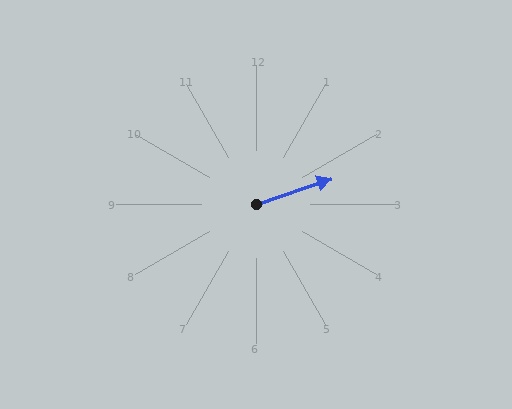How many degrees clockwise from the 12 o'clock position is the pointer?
Approximately 71 degrees.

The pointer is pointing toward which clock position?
Roughly 2 o'clock.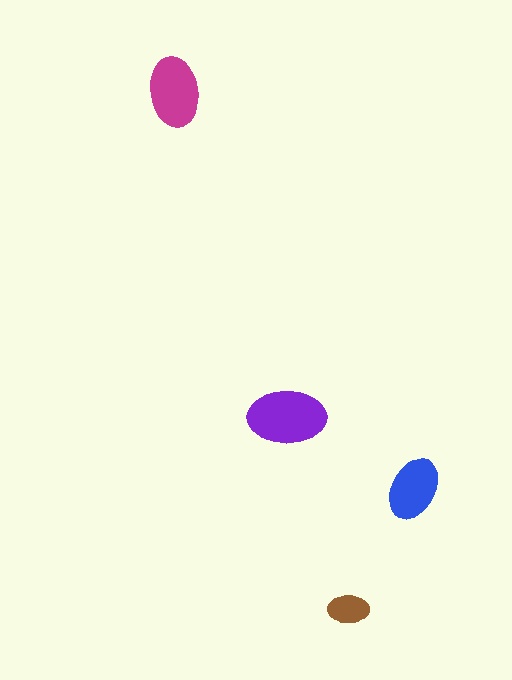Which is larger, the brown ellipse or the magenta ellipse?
The magenta one.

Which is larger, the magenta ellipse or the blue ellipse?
The magenta one.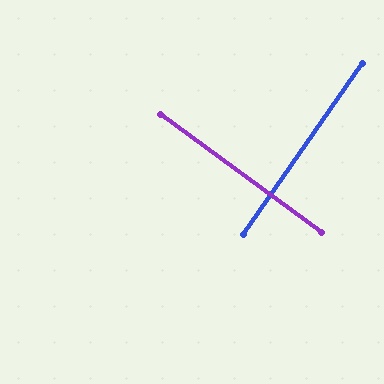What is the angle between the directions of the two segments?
Approximately 88 degrees.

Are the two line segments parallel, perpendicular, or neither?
Perpendicular — they meet at approximately 88°.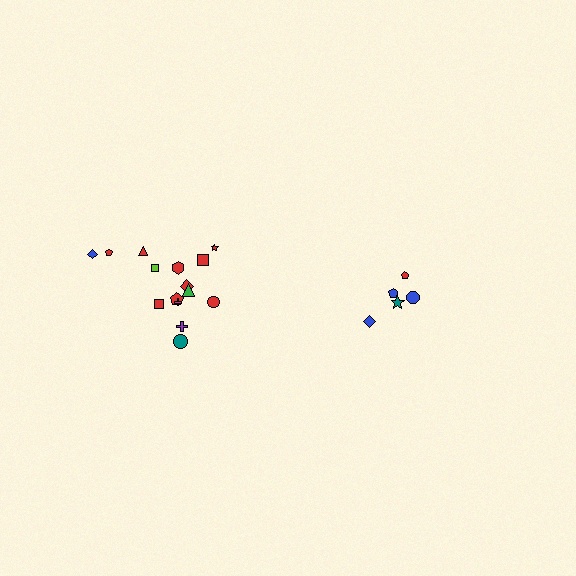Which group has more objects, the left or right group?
The left group.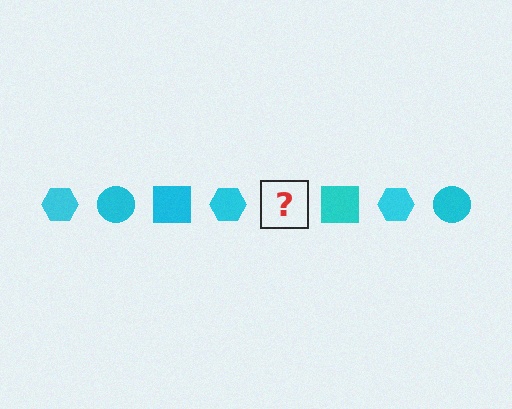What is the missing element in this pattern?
The missing element is a cyan circle.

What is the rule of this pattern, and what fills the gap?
The rule is that the pattern cycles through hexagon, circle, square shapes in cyan. The gap should be filled with a cyan circle.